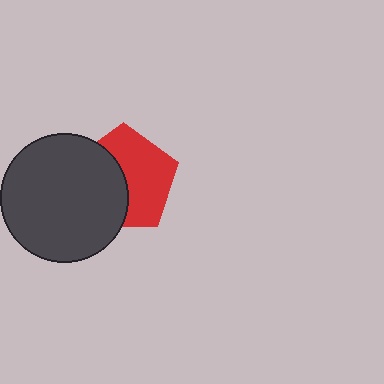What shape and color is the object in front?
The object in front is a dark gray circle.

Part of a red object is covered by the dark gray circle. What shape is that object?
It is a pentagon.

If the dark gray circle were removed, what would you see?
You would see the complete red pentagon.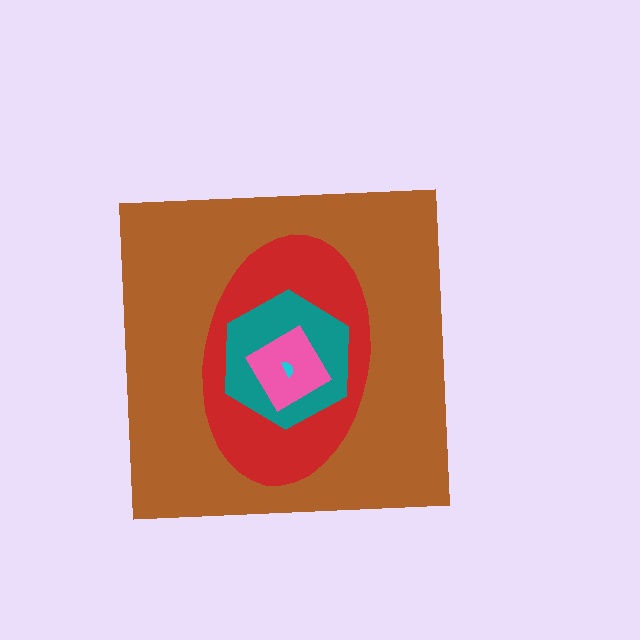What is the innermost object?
The cyan semicircle.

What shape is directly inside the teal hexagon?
The pink diamond.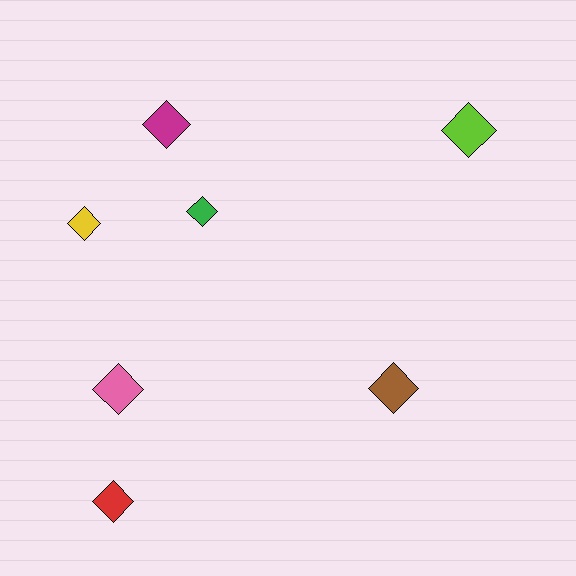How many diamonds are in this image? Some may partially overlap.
There are 7 diamonds.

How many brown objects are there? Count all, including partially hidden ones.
There is 1 brown object.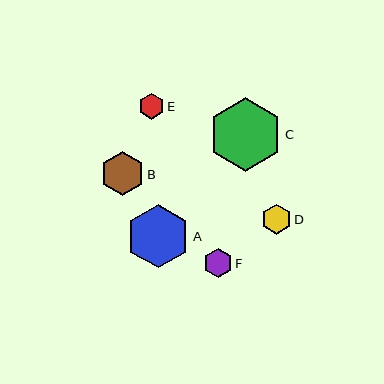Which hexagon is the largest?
Hexagon C is the largest with a size of approximately 73 pixels.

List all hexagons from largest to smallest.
From largest to smallest: C, A, B, D, F, E.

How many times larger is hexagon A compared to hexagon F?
Hexagon A is approximately 2.2 times the size of hexagon F.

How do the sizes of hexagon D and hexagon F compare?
Hexagon D and hexagon F are approximately the same size.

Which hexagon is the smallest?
Hexagon E is the smallest with a size of approximately 26 pixels.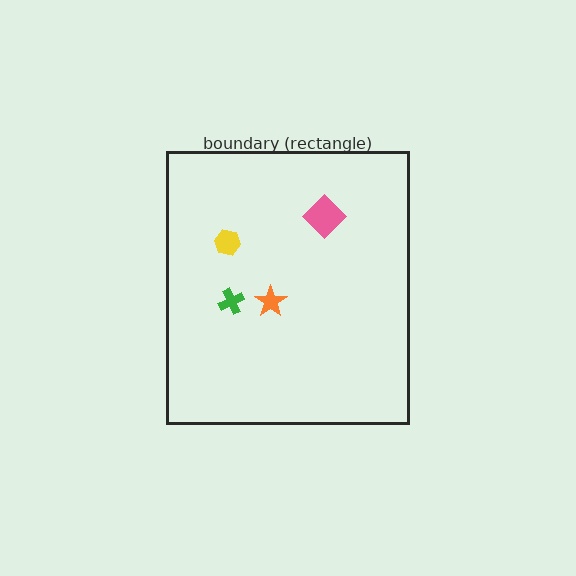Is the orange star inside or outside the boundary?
Inside.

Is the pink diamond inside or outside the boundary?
Inside.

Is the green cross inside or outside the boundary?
Inside.